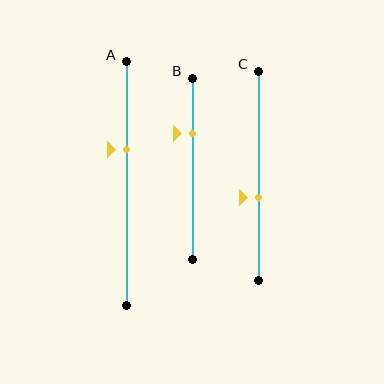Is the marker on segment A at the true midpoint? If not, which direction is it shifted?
No, the marker on segment A is shifted upward by about 14% of the segment length.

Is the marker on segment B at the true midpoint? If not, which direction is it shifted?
No, the marker on segment B is shifted upward by about 19% of the segment length.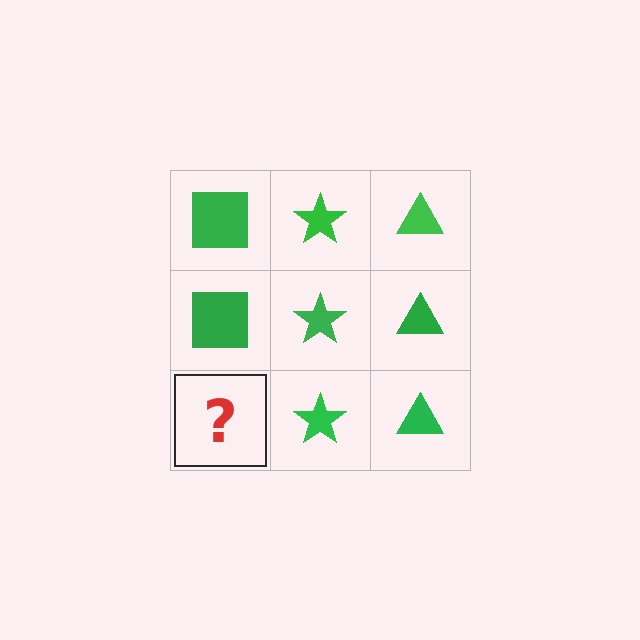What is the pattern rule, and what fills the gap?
The rule is that each column has a consistent shape. The gap should be filled with a green square.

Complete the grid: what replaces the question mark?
The question mark should be replaced with a green square.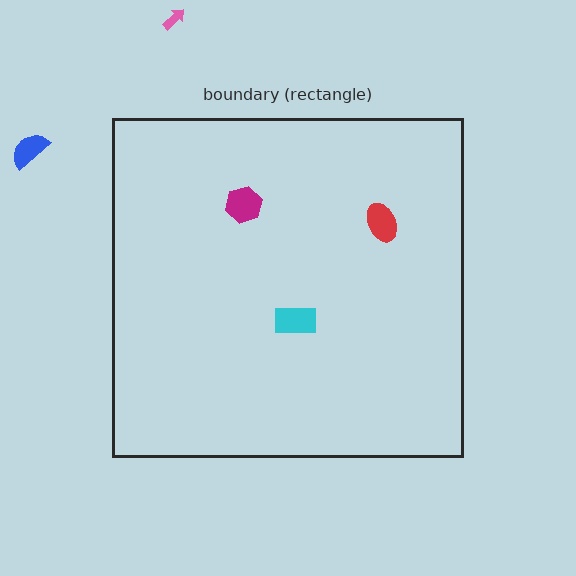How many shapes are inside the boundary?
3 inside, 2 outside.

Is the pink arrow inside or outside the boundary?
Outside.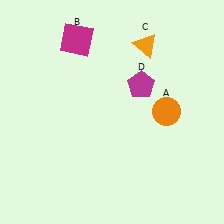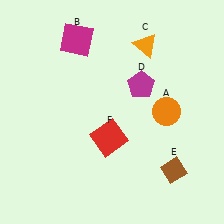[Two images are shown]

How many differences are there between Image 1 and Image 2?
There are 2 differences between the two images.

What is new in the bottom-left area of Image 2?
A red square (F) was added in the bottom-left area of Image 2.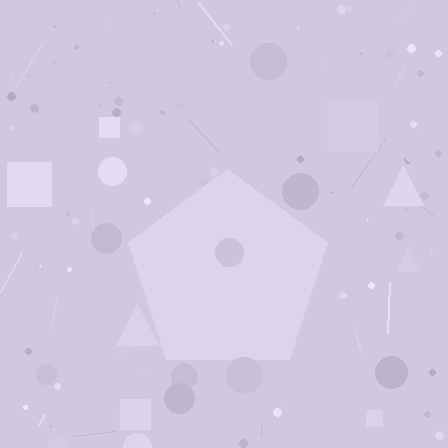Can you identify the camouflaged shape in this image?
The camouflaged shape is a pentagon.